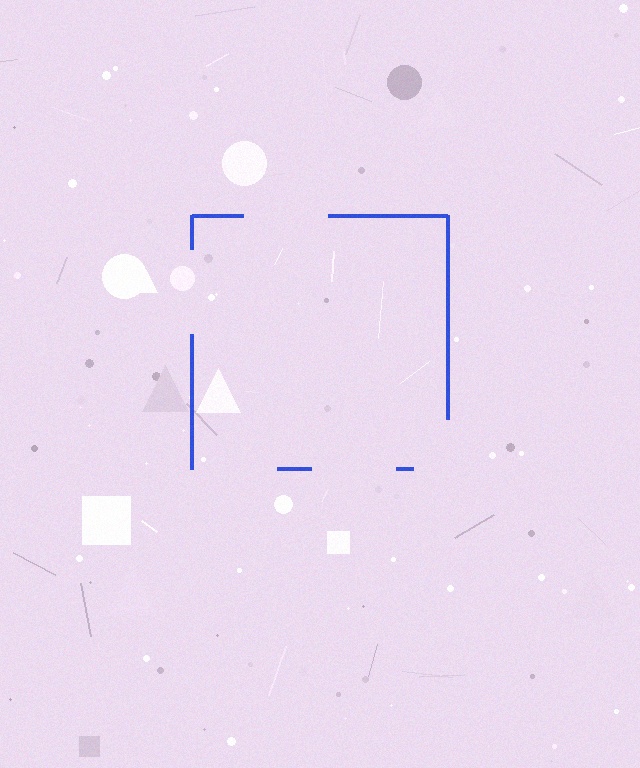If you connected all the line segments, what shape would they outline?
They would outline a square.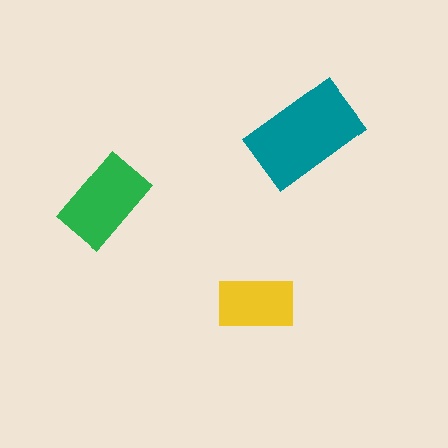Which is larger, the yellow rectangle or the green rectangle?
The green one.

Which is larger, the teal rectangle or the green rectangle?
The teal one.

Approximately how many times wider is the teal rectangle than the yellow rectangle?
About 1.5 times wider.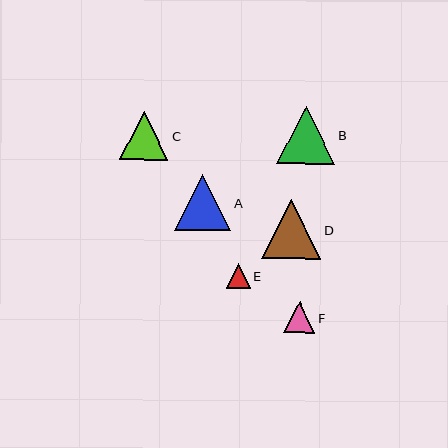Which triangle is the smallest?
Triangle E is the smallest with a size of approximately 24 pixels.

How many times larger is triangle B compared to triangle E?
Triangle B is approximately 2.4 times the size of triangle E.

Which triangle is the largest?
Triangle D is the largest with a size of approximately 59 pixels.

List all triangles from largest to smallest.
From largest to smallest: D, B, A, C, F, E.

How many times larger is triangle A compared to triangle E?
Triangle A is approximately 2.3 times the size of triangle E.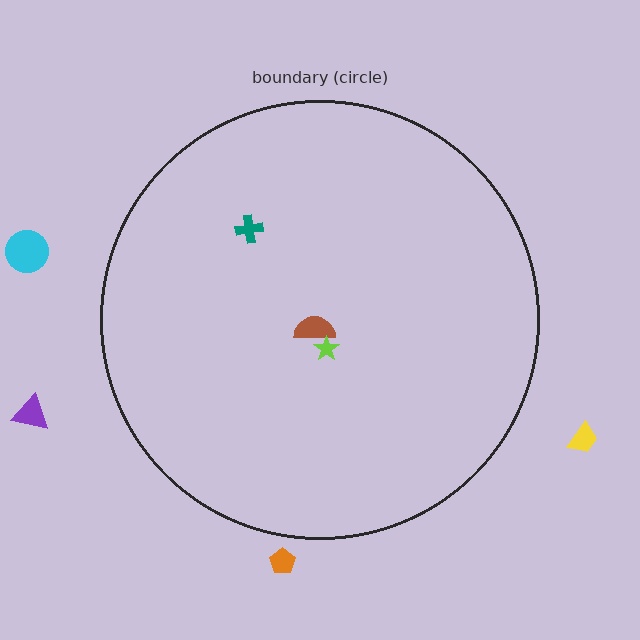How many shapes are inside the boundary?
3 inside, 4 outside.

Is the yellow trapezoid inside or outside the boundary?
Outside.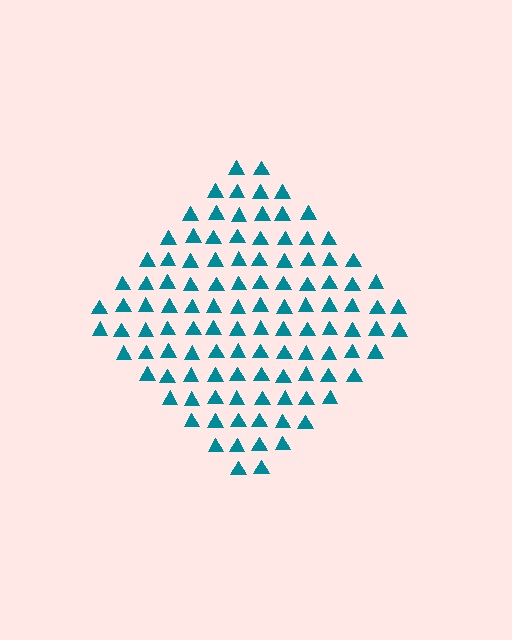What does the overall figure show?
The overall figure shows a diamond.